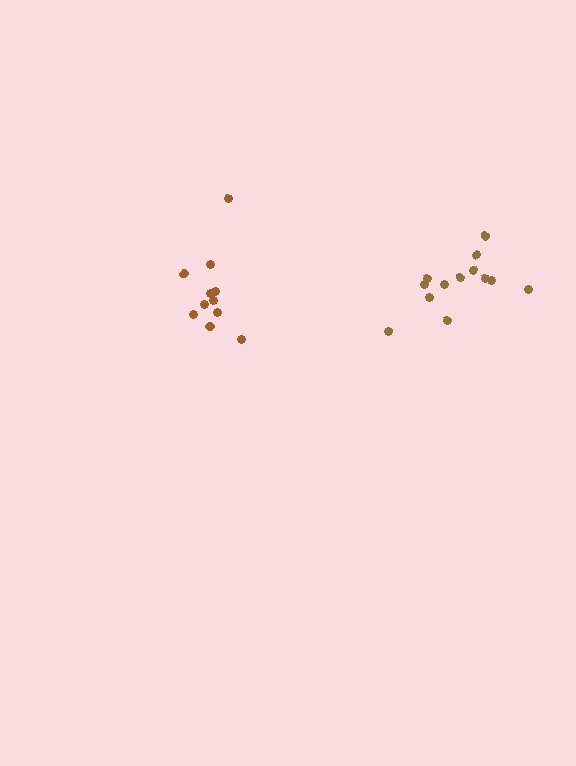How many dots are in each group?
Group 1: 11 dots, Group 2: 13 dots (24 total).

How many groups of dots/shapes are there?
There are 2 groups.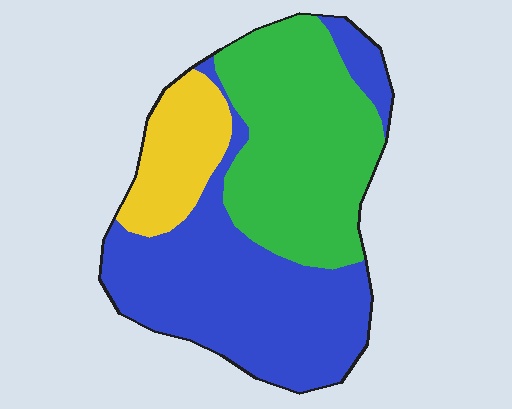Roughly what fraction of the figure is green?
Green takes up between a quarter and a half of the figure.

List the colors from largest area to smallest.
From largest to smallest: blue, green, yellow.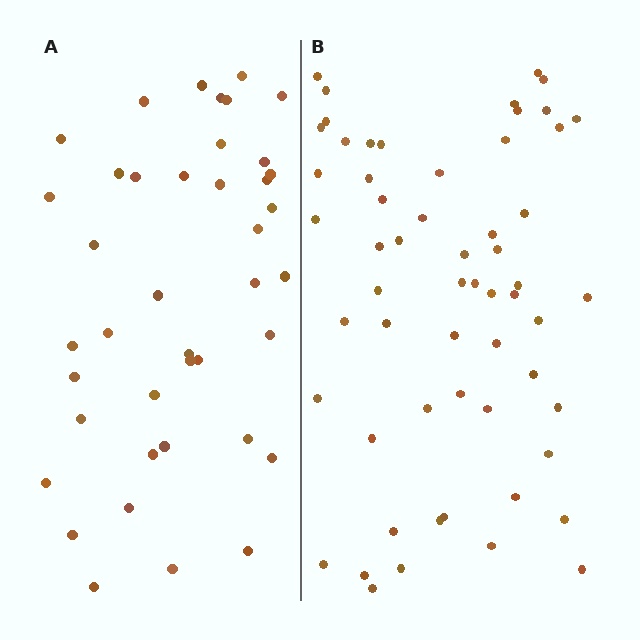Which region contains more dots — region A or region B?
Region B (the right region) has more dots.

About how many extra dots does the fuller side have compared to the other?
Region B has approximately 15 more dots than region A.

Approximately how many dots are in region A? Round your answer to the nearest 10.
About 40 dots. (The exact count is 41, which rounds to 40.)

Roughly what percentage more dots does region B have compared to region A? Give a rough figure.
About 40% more.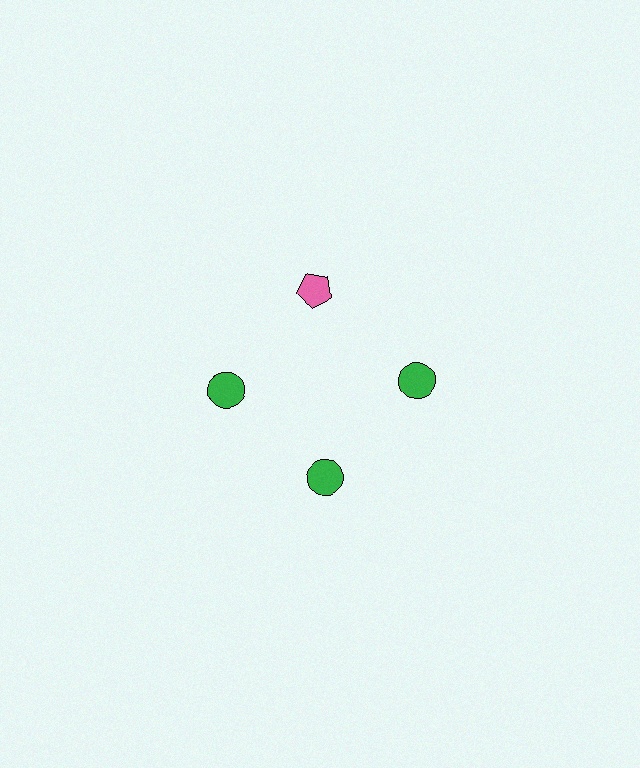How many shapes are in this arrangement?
There are 4 shapes arranged in a ring pattern.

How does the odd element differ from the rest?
It differs in both color (pink instead of green) and shape (pentagon instead of circle).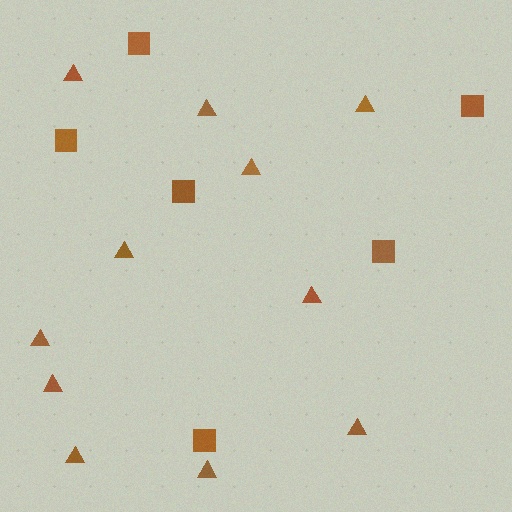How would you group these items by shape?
There are 2 groups: one group of triangles (11) and one group of squares (6).